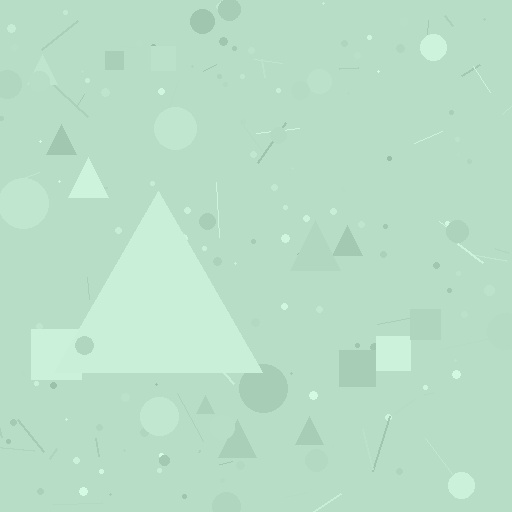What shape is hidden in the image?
A triangle is hidden in the image.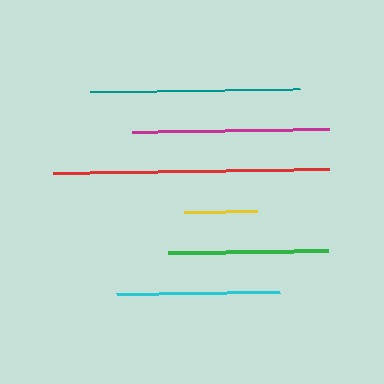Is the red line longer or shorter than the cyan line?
The red line is longer than the cyan line.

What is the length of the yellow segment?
The yellow segment is approximately 73 pixels long.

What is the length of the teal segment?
The teal segment is approximately 210 pixels long.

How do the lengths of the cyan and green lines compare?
The cyan and green lines are approximately the same length.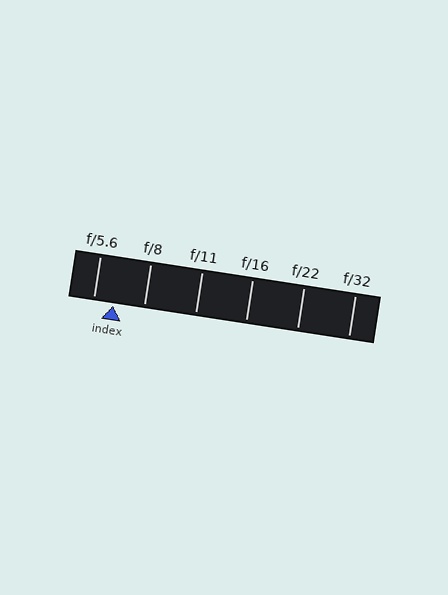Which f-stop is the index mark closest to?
The index mark is closest to f/5.6.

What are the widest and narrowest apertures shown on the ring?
The widest aperture shown is f/5.6 and the narrowest is f/32.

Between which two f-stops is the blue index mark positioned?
The index mark is between f/5.6 and f/8.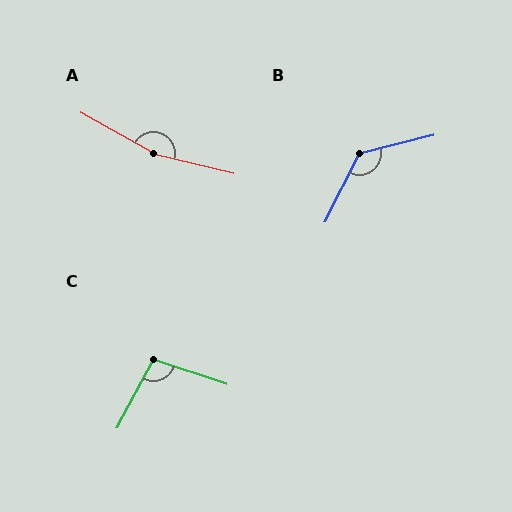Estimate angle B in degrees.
Approximately 131 degrees.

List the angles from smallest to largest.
C (100°), B (131°), A (164°).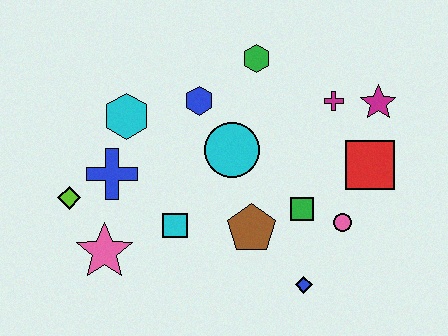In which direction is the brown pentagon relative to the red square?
The brown pentagon is to the left of the red square.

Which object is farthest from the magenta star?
The lime diamond is farthest from the magenta star.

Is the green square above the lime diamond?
No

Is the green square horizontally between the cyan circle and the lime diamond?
No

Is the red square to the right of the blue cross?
Yes